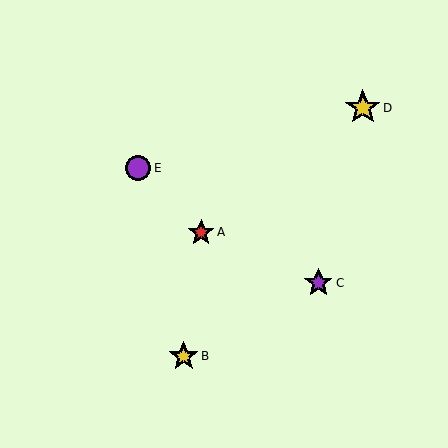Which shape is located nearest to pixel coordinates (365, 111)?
The yellow star (labeled D) at (363, 108) is nearest to that location.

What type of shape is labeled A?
Shape A is a red star.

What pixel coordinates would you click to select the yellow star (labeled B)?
Click at (184, 356) to select the yellow star B.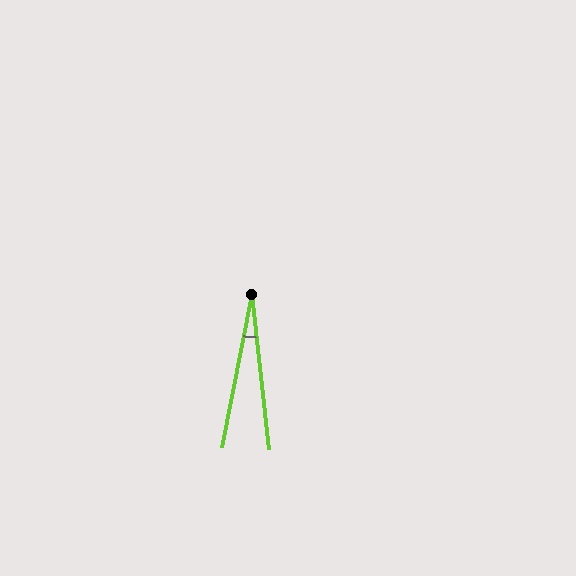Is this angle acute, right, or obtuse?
It is acute.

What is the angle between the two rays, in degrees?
Approximately 18 degrees.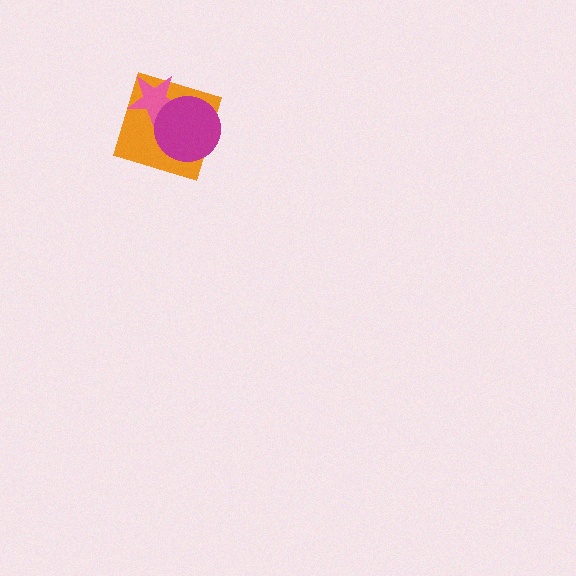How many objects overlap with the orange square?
2 objects overlap with the orange square.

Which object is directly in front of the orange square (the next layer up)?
The pink star is directly in front of the orange square.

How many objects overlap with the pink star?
2 objects overlap with the pink star.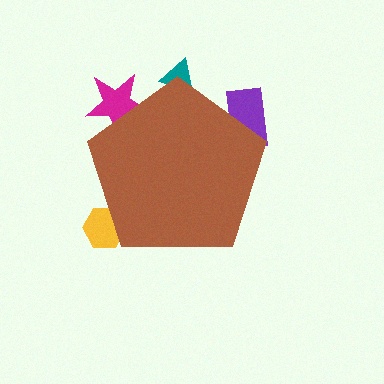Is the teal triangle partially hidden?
Yes, the teal triangle is partially hidden behind the brown pentagon.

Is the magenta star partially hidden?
Yes, the magenta star is partially hidden behind the brown pentagon.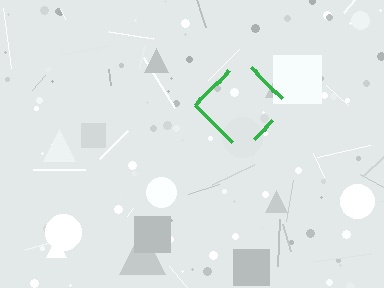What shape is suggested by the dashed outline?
The dashed outline suggests a diamond.